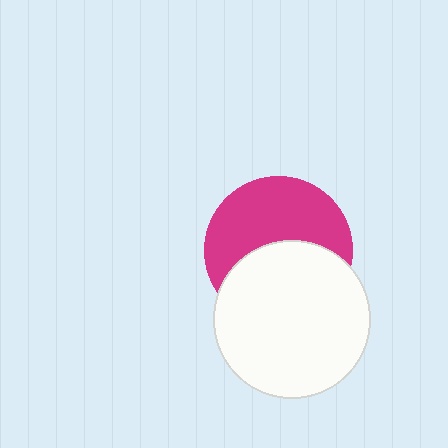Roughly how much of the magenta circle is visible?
About half of it is visible (roughly 53%).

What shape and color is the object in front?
The object in front is a white circle.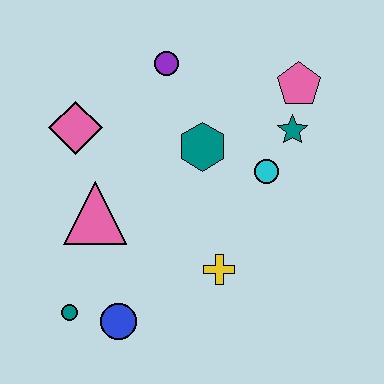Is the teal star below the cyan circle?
No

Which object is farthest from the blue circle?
The pink pentagon is farthest from the blue circle.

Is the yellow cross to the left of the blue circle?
No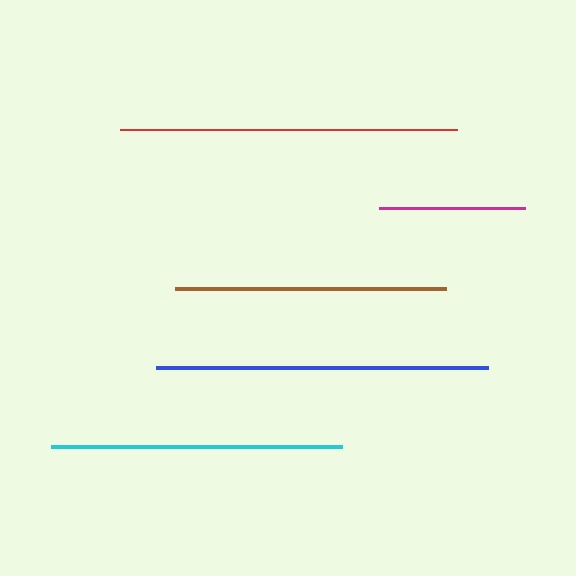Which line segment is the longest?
The red line is the longest at approximately 337 pixels.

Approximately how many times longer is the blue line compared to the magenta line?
The blue line is approximately 2.3 times the length of the magenta line.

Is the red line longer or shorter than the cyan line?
The red line is longer than the cyan line.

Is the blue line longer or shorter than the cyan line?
The blue line is longer than the cyan line.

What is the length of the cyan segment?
The cyan segment is approximately 291 pixels long.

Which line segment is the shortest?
The magenta line is the shortest at approximately 147 pixels.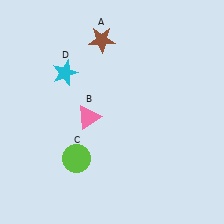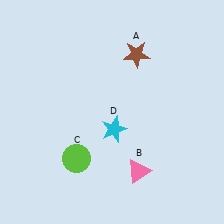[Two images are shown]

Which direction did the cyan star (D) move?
The cyan star (D) moved down.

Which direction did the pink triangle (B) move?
The pink triangle (B) moved down.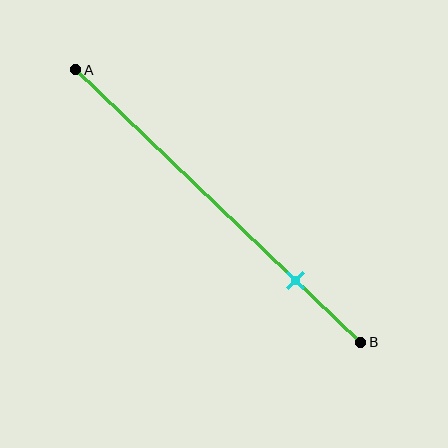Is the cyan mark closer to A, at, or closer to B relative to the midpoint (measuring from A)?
The cyan mark is closer to point B than the midpoint of segment AB.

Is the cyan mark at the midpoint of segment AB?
No, the mark is at about 75% from A, not at the 50% midpoint.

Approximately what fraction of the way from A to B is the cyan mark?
The cyan mark is approximately 75% of the way from A to B.